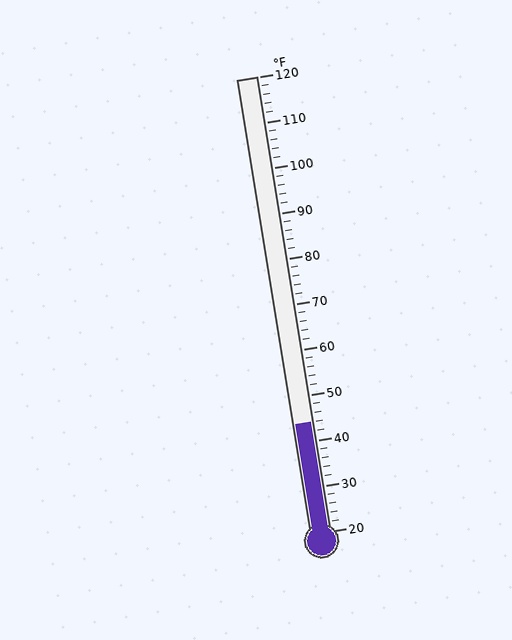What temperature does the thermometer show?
The thermometer shows approximately 44°F.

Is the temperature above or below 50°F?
The temperature is below 50°F.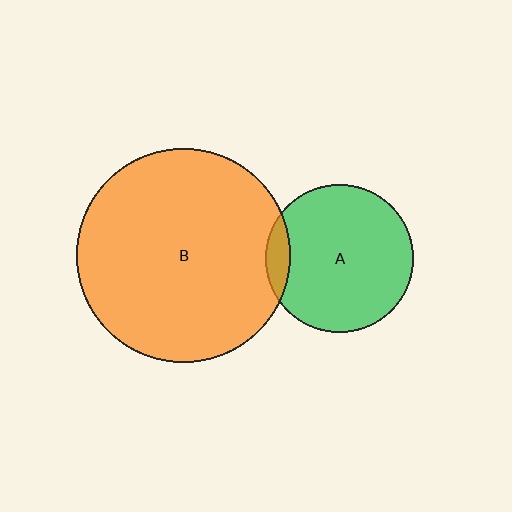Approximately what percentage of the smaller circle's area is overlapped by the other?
Approximately 10%.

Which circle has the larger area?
Circle B (orange).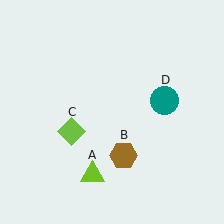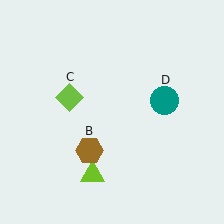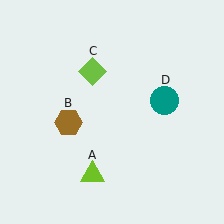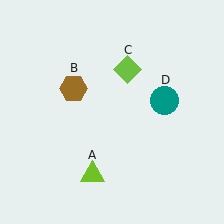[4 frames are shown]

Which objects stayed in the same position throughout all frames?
Lime triangle (object A) and teal circle (object D) remained stationary.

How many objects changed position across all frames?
2 objects changed position: brown hexagon (object B), lime diamond (object C).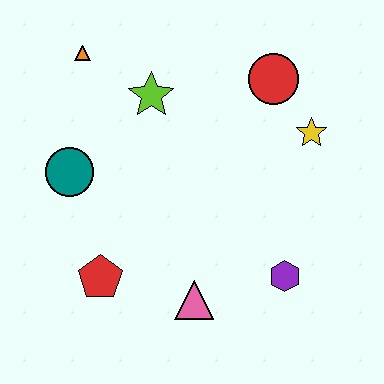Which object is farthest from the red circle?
The red pentagon is farthest from the red circle.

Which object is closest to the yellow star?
The red circle is closest to the yellow star.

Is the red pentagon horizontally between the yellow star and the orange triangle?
Yes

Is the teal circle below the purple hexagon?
No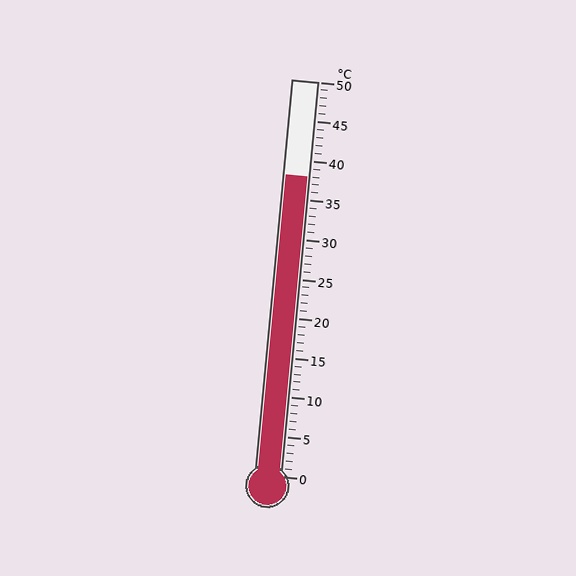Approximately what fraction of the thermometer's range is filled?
The thermometer is filled to approximately 75% of its range.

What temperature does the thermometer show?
The thermometer shows approximately 38°C.